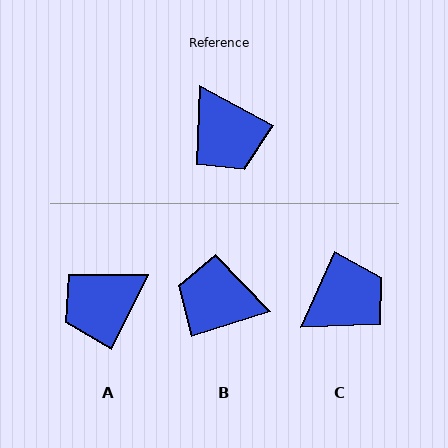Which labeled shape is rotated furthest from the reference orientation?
B, about 134 degrees away.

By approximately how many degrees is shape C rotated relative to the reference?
Approximately 94 degrees counter-clockwise.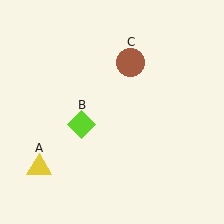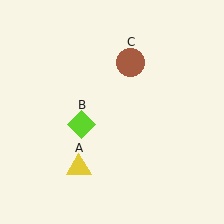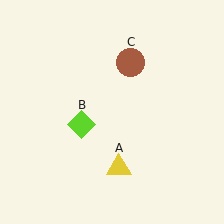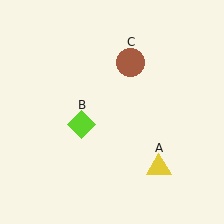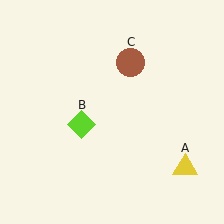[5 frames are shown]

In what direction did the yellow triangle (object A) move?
The yellow triangle (object A) moved right.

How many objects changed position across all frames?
1 object changed position: yellow triangle (object A).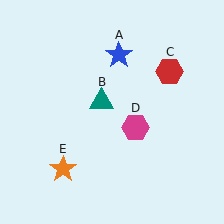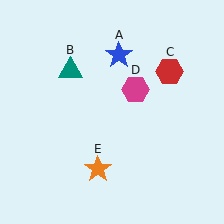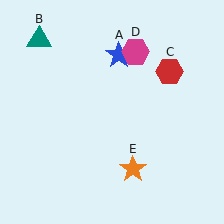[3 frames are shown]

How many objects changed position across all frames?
3 objects changed position: teal triangle (object B), magenta hexagon (object D), orange star (object E).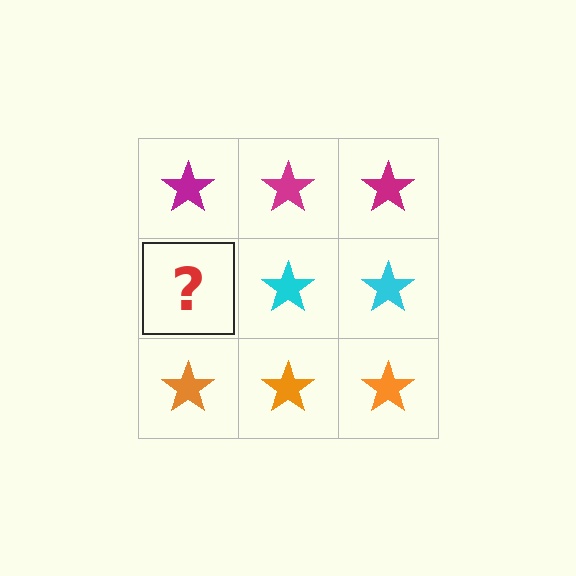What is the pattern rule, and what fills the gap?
The rule is that each row has a consistent color. The gap should be filled with a cyan star.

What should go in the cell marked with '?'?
The missing cell should contain a cyan star.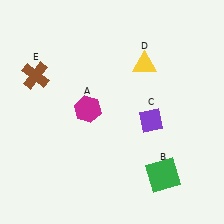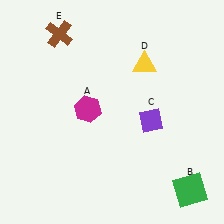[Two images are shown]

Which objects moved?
The objects that moved are: the green square (B), the brown cross (E).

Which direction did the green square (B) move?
The green square (B) moved right.